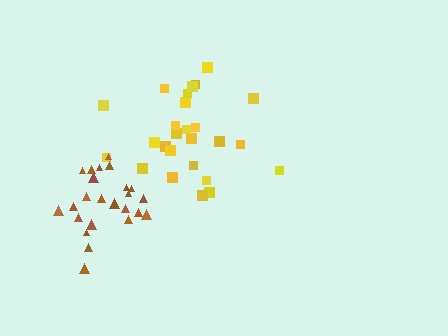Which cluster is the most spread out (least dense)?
Yellow.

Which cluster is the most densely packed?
Brown.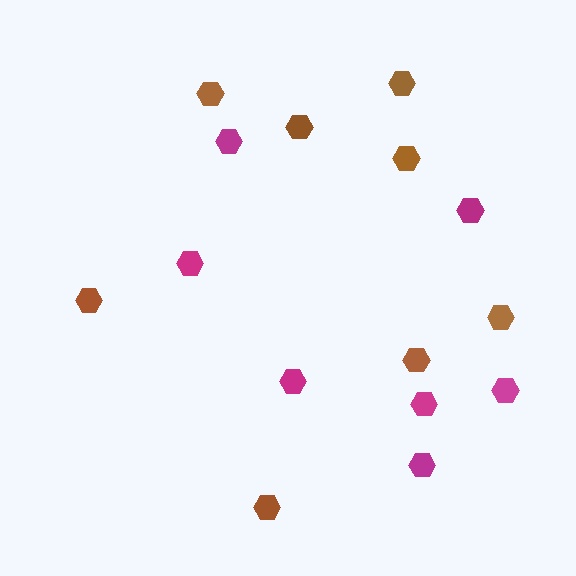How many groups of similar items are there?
There are 2 groups: one group of magenta hexagons (7) and one group of brown hexagons (8).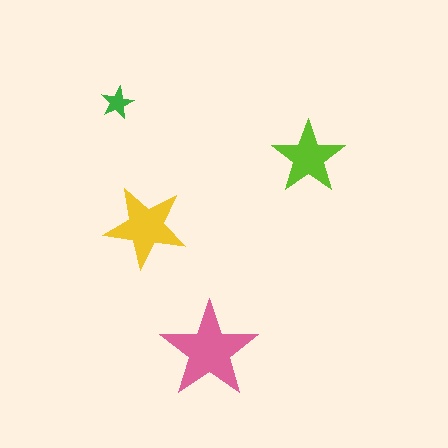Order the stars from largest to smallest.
the pink one, the yellow one, the lime one, the green one.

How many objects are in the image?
There are 4 objects in the image.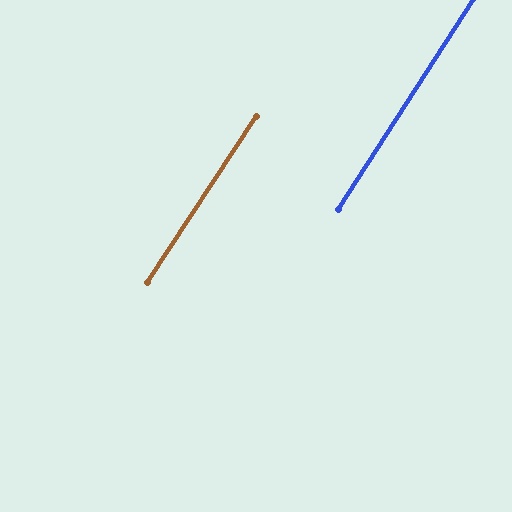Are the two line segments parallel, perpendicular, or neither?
Parallel — their directions differ by only 0.6°.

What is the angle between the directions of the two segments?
Approximately 1 degree.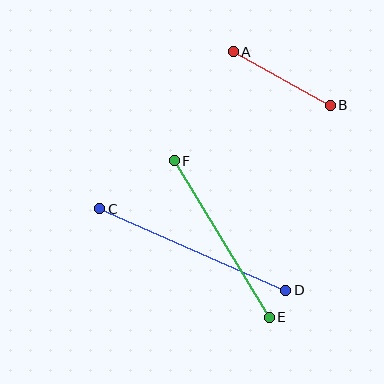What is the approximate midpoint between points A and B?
The midpoint is at approximately (282, 78) pixels.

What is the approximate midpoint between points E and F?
The midpoint is at approximately (222, 239) pixels.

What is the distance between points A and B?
The distance is approximately 111 pixels.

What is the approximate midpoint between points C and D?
The midpoint is at approximately (193, 250) pixels.